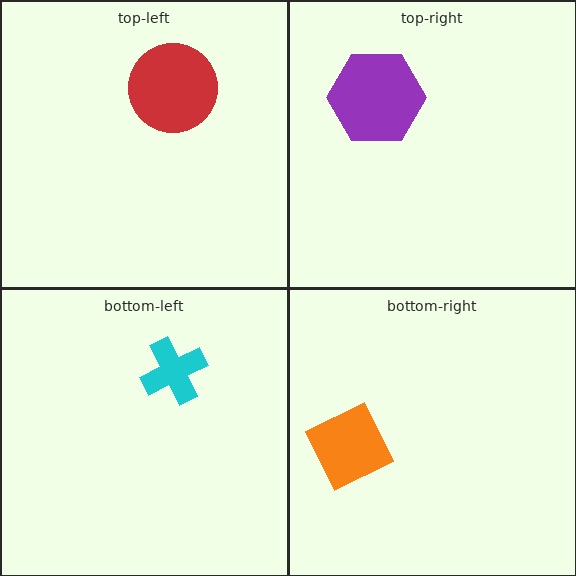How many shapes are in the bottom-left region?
1.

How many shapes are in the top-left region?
1.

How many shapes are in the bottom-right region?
1.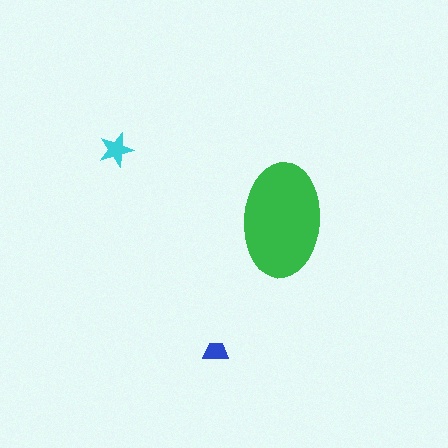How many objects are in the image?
There are 3 objects in the image.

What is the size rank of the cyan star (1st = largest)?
2nd.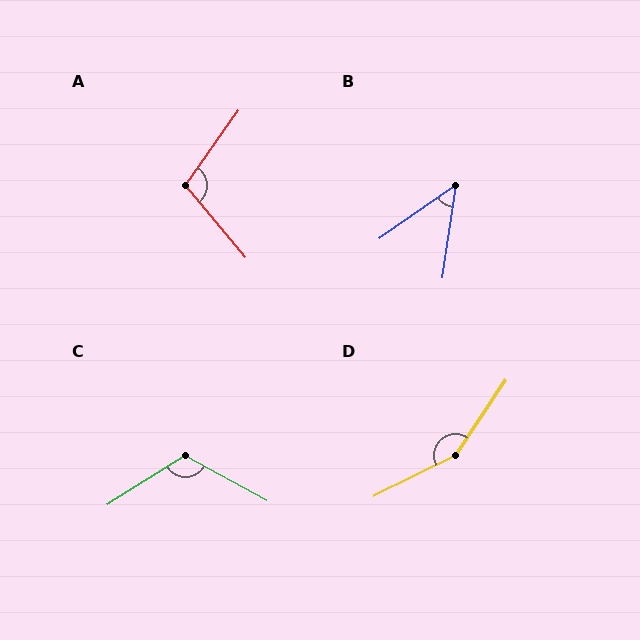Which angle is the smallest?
B, at approximately 47 degrees.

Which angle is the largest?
D, at approximately 150 degrees.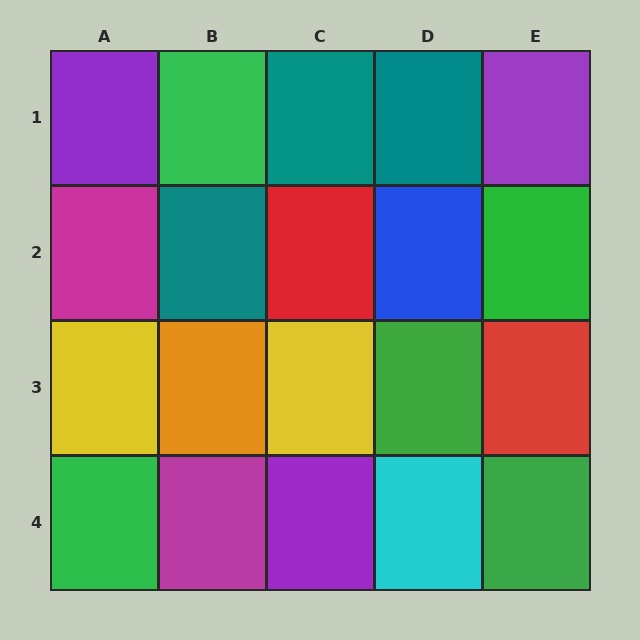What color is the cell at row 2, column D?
Blue.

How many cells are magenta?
2 cells are magenta.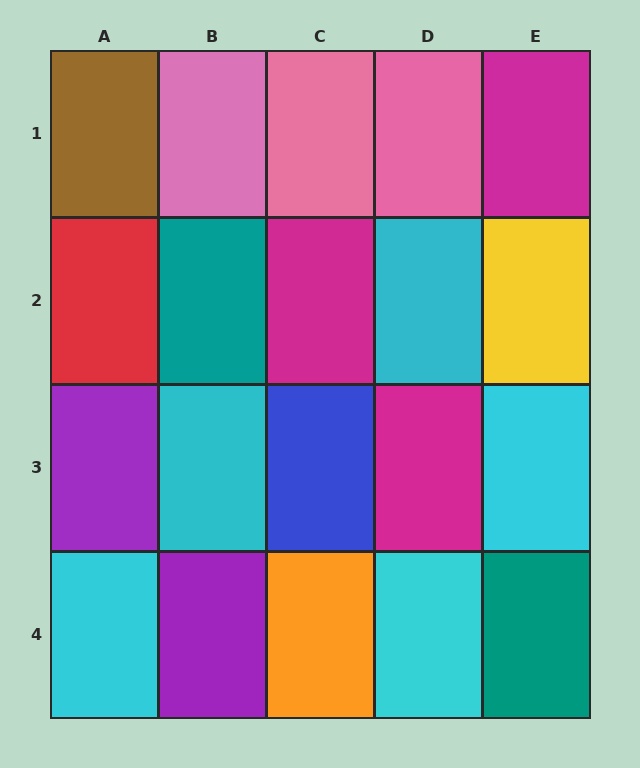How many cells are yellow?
1 cell is yellow.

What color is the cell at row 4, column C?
Orange.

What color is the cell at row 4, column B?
Purple.